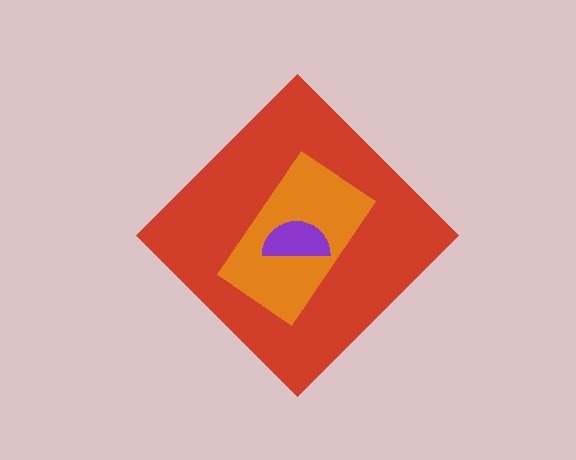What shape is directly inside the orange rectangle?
The purple semicircle.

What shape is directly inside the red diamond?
The orange rectangle.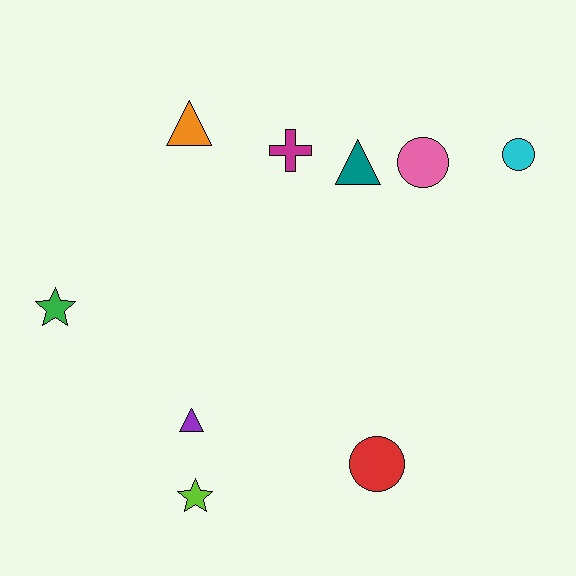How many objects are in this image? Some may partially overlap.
There are 9 objects.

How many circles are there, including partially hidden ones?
There are 3 circles.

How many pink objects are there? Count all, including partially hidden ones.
There is 1 pink object.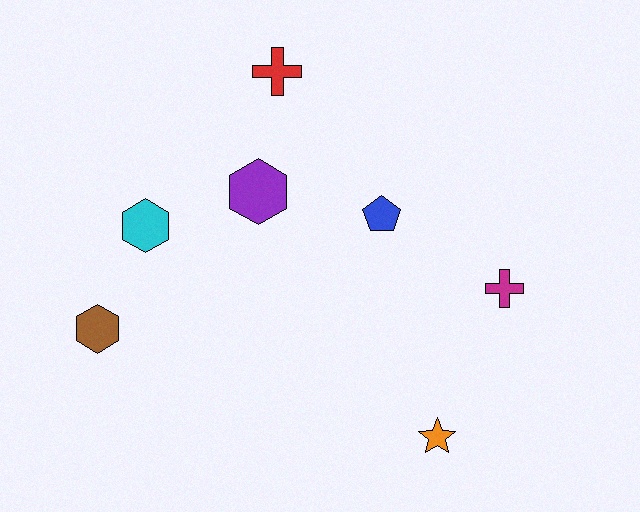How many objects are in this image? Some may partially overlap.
There are 7 objects.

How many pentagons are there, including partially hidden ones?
There is 1 pentagon.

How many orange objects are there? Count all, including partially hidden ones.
There is 1 orange object.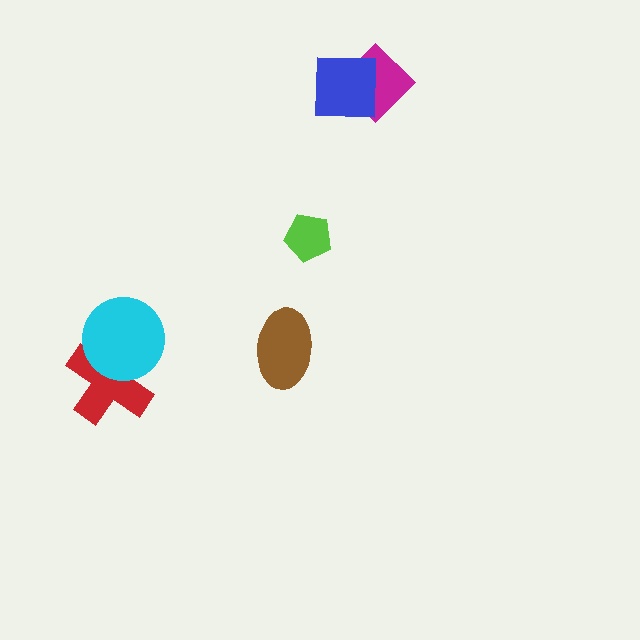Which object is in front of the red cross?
The cyan circle is in front of the red cross.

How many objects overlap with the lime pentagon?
0 objects overlap with the lime pentagon.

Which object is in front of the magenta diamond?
The blue square is in front of the magenta diamond.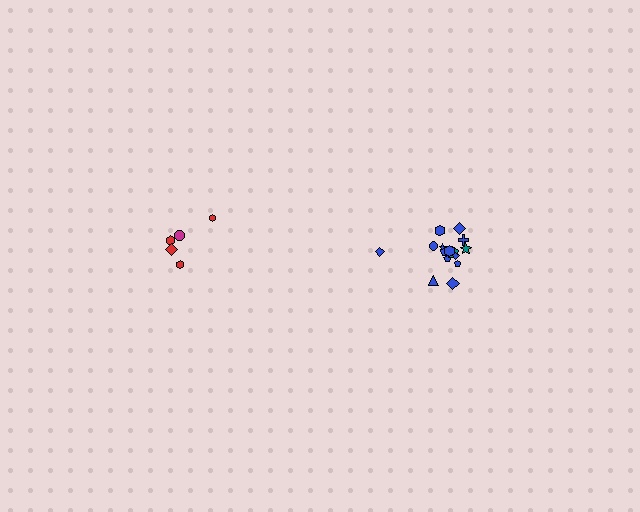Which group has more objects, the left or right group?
The right group.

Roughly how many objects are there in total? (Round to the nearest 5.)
Roughly 20 objects in total.